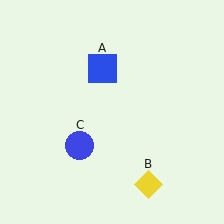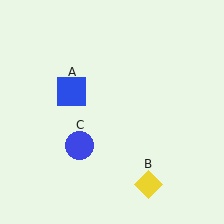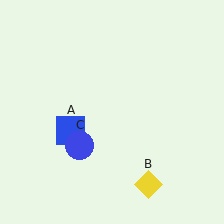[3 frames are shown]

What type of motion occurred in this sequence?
The blue square (object A) rotated counterclockwise around the center of the scene.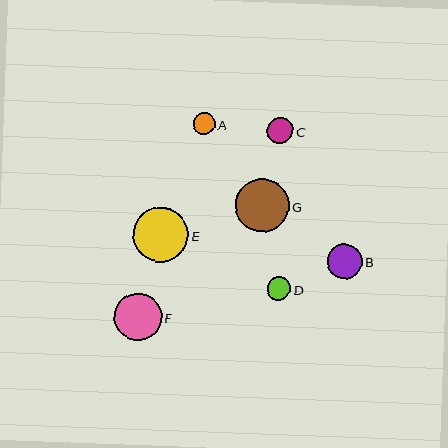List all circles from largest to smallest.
From largest to smallest: E, G, F, B, C, D, A.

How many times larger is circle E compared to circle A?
Circle E is approximately 2.5 times the size of circle A.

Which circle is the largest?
Circle E is the largest with a size of approximately 55 pixels.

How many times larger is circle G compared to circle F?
Circle G is approximately 1.1 times the size of circle F.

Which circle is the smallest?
Circle A is the smallest with a size of approximately 22 pixels.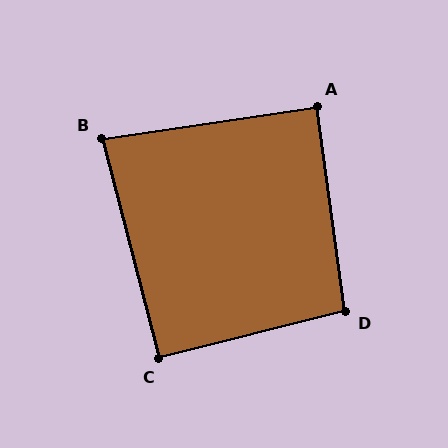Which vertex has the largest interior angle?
D, at approximately 96 degrees.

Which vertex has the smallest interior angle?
B, at approximately 84 degrees.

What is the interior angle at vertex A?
Approximately 90 degrees (approximately right).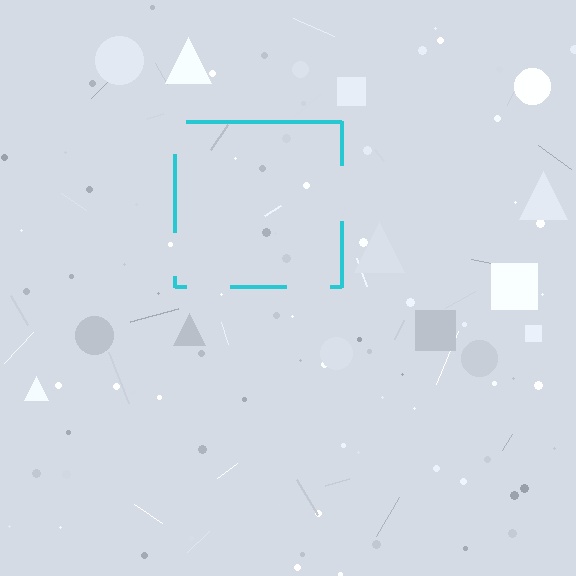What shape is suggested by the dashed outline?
The dashed outline suggests a square.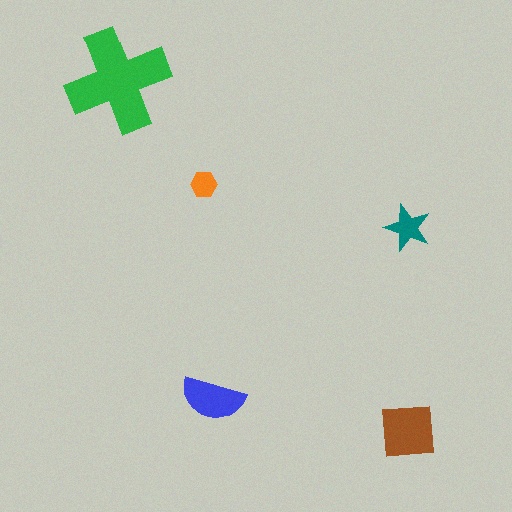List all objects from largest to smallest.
The green cross, the brown square, the blue semicircle, the teal star, the orange hexagon.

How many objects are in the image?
There are 5 objects in the image.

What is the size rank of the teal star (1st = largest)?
4th.